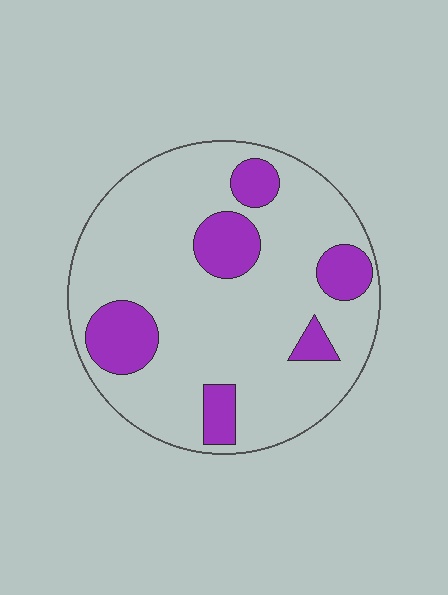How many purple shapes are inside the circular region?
6.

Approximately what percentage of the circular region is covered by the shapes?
Approximately 20%.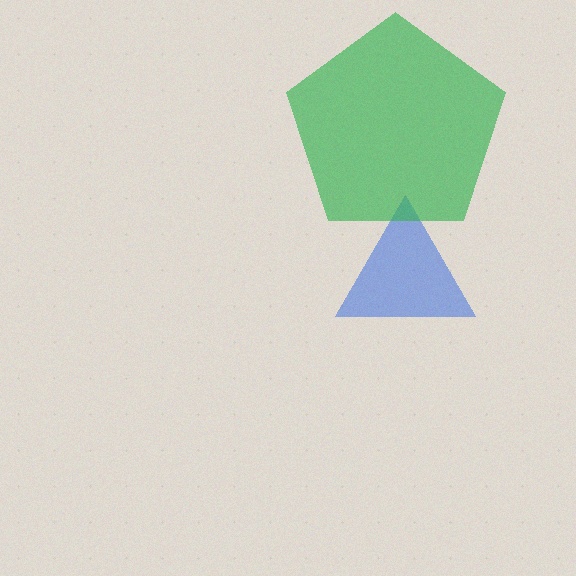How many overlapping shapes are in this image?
There are 2 overlapping shapes in the image.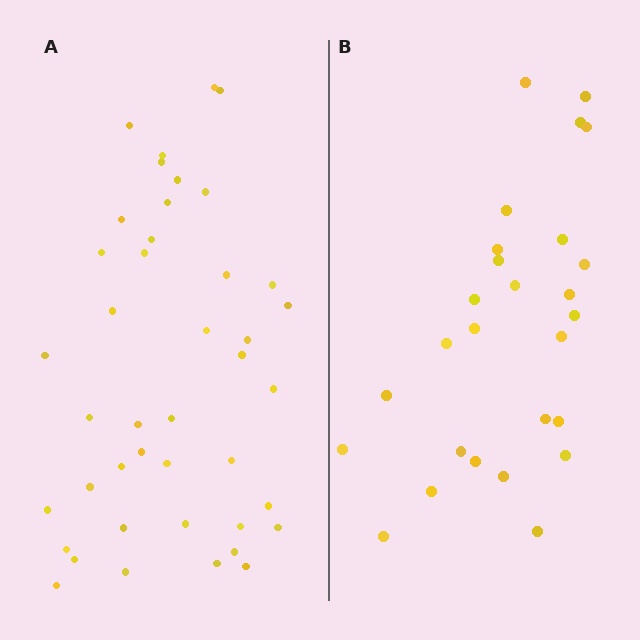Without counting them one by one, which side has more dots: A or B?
Region A (the left region) has more dots.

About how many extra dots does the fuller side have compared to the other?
Region A has approximately 15 more dots than region B.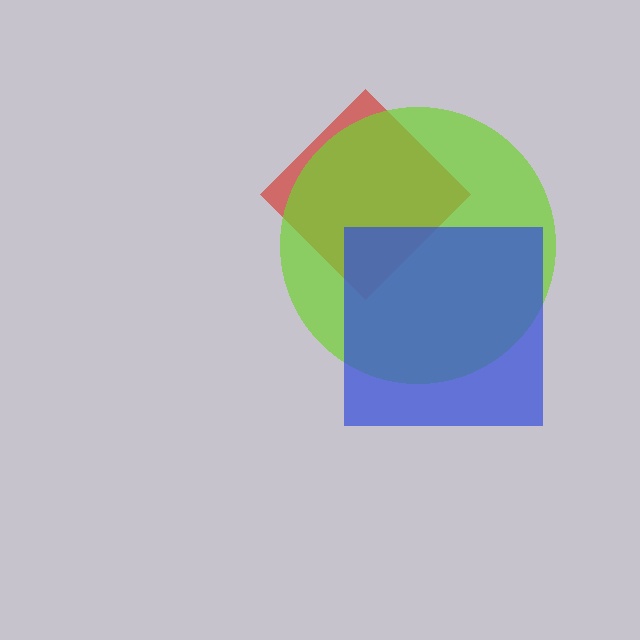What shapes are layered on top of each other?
The layered shapes are: a red diamond, a lime circle, a blue square.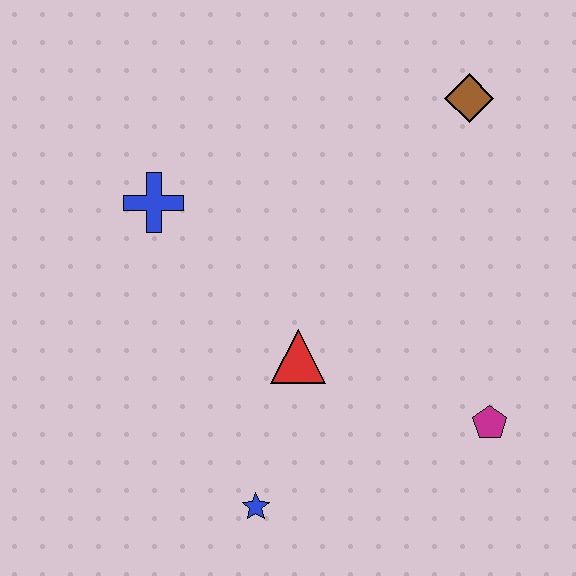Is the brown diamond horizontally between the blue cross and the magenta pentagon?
Yes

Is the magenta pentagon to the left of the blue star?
No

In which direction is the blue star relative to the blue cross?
The blue star is below the blue cross.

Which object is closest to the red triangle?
The blue star is closest to the red triangle.